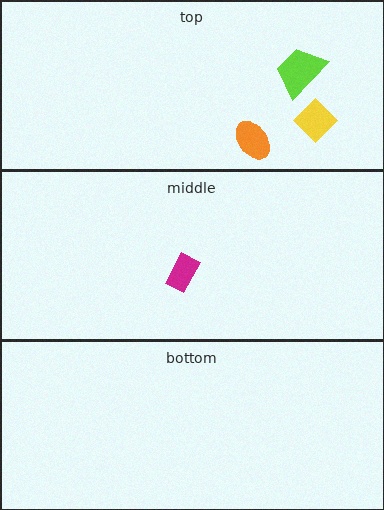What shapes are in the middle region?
The magenta rectangle.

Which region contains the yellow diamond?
The top region.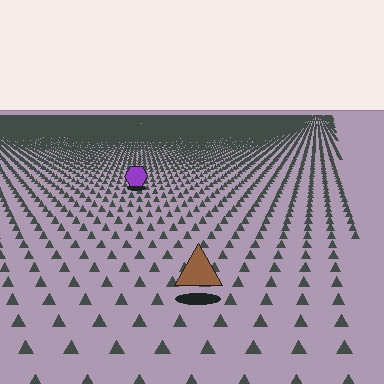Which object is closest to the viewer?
The brown triangle is closest. The texture marks near it are larger and more spread out.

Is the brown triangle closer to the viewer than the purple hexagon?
Yes. The brown triangle is closer — you can tell from the texture gradient: the ground texture is coarser near it.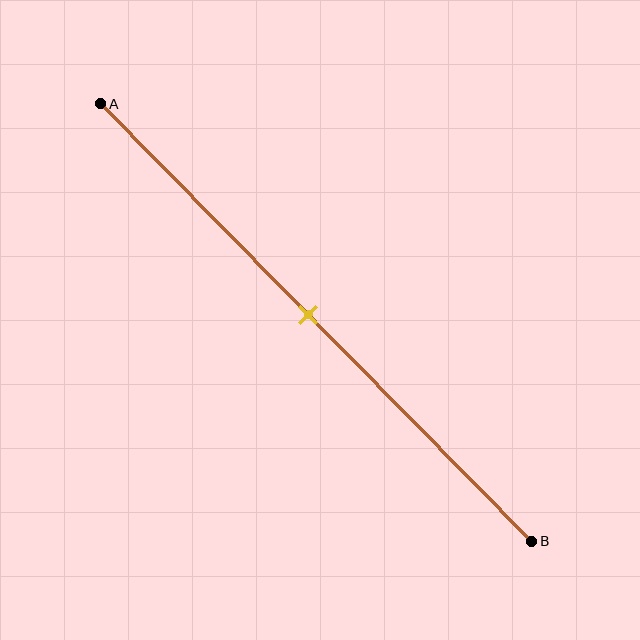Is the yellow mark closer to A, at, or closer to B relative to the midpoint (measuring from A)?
The yellow mark is approximately at the midpoint of segment AB.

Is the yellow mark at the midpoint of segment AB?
Yes, the mark is approximately at the midpoint.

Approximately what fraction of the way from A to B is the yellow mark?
The yellow mark is approximately 50% of the way from A to B.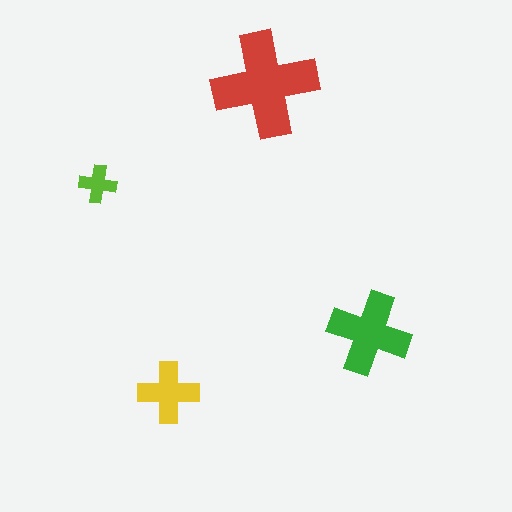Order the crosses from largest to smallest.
the red one, the green one, the yellow one, the lime one.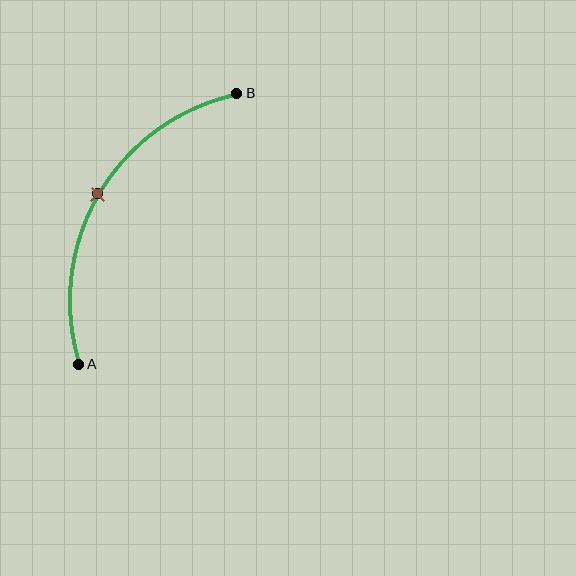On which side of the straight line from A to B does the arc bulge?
The arc bulges to the left of the straight line connecting A and B.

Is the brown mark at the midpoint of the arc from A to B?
Yes. The brown mark lies on the arc at equal arc-length from both A and B — it is the arc midpoint.